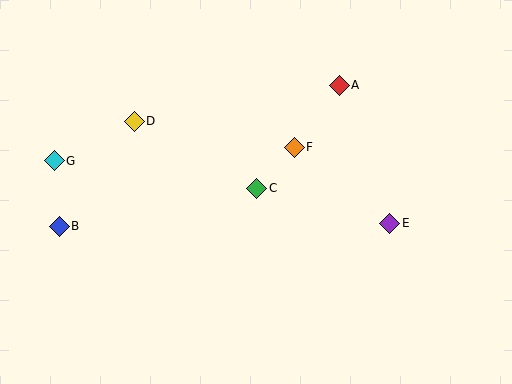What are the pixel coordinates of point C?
Point C is at (257, 188).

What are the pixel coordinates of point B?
Point B is at (59, 226).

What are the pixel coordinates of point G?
Point G is at (54, 161).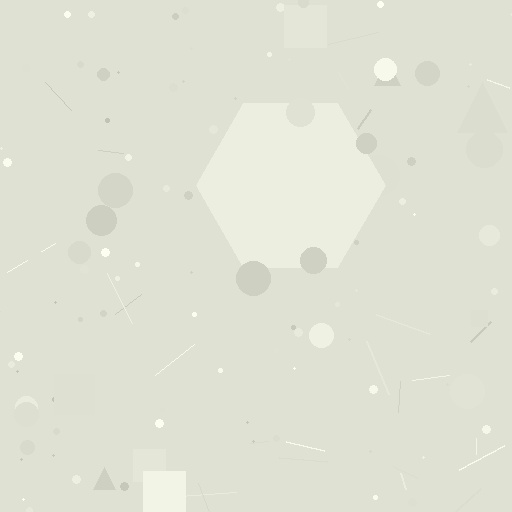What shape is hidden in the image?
A hexagon is hidden in the image.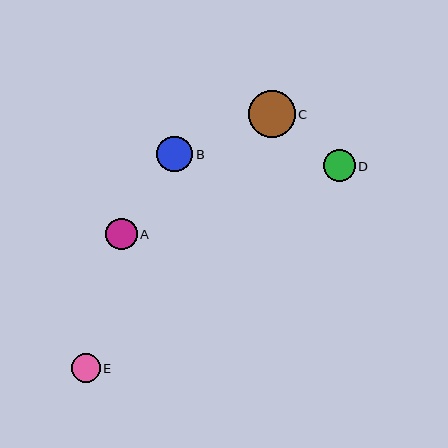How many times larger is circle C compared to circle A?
Circle C is approximately 1.5 times the size of circle A.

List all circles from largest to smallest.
From largest to smallest: C, B, D, A, E.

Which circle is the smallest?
Circle E is the smallest with a size of approximately 29 pixels.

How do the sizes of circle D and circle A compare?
Circle D and circle A are approximately the same size.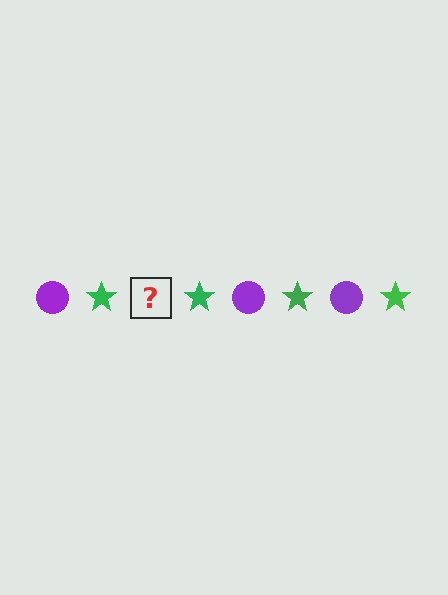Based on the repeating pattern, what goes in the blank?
The blank should be a purple circle.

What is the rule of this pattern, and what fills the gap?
The rule is that the pattern alternates between purple circle and green star. The gap should be filled with a purple circle.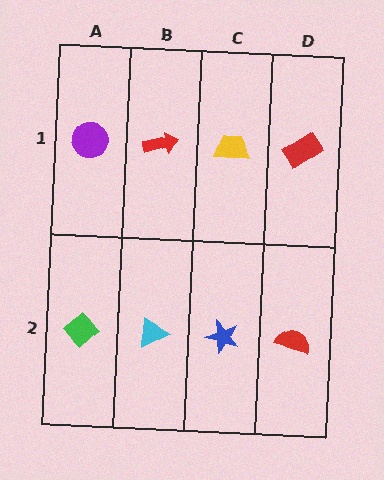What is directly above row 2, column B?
A red arrow.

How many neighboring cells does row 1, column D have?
2.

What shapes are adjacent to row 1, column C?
A blue star (row 2, column C), a red arrow (row 1, column B), a red rectangle (row 1, column D).